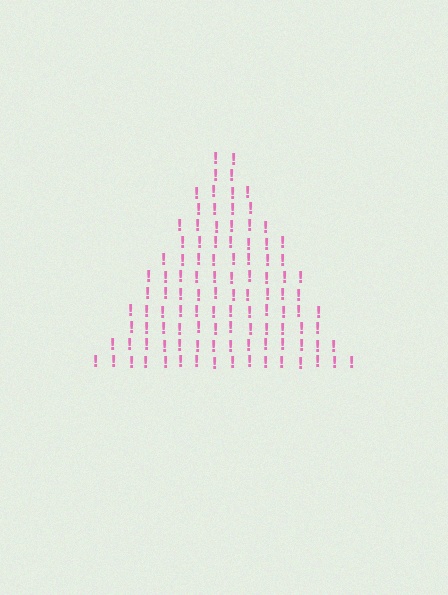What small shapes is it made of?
It is made of small exclamation marks.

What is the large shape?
The large shape is a triangle.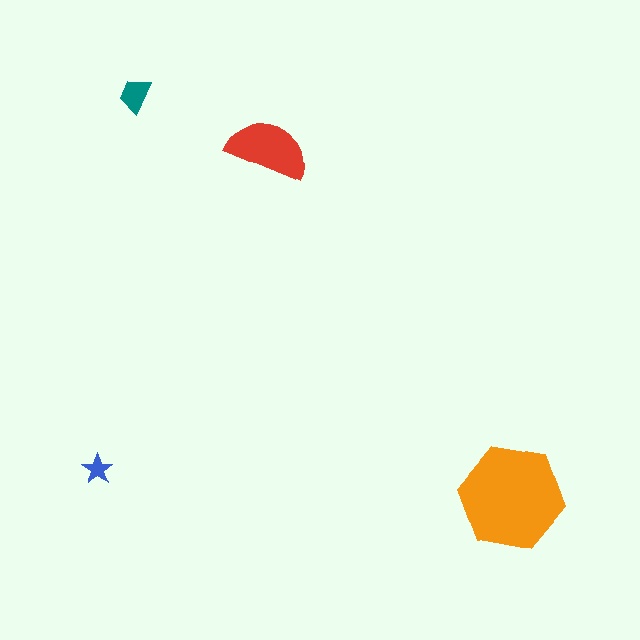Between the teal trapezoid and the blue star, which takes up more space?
The teal trapezoid.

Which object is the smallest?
The blue star.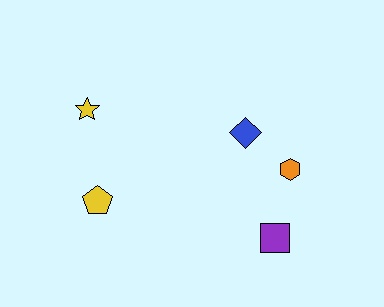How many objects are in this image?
There are 5 objects.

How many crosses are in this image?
There are no crosses.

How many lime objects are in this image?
There are no lime objects.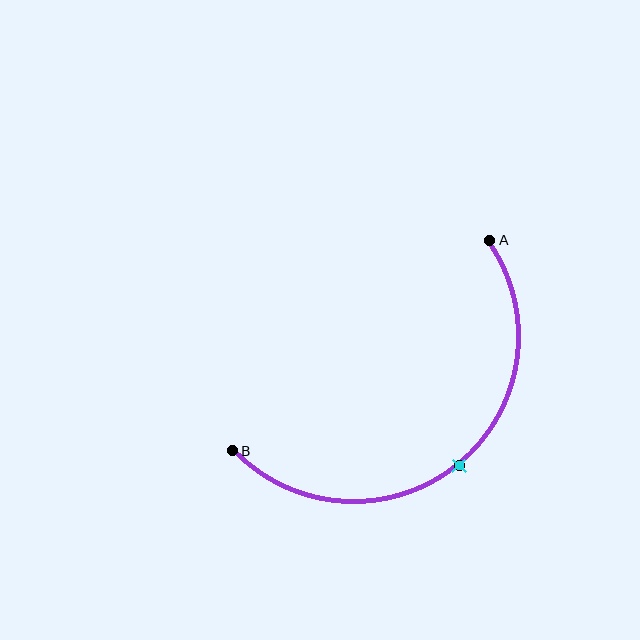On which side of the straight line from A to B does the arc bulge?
The arc bulges below and to the right of the straight line connecting A and B.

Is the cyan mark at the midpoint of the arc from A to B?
Yes. The cyan mark lies on the arc at equal arc-length from both A and B — it is the arc midpoint.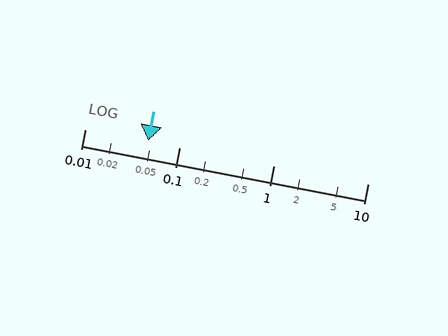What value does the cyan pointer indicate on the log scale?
The pointer indicates approximately 0.047.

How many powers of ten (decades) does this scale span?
The scale spans 3 decades, from 0.01 to 10.